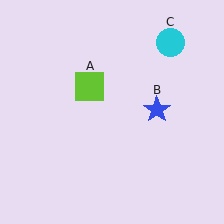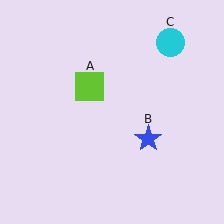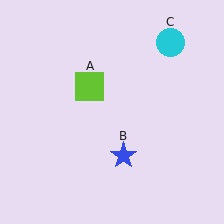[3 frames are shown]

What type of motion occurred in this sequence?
The blue star (object B) rotated clockwise around the center of the scene.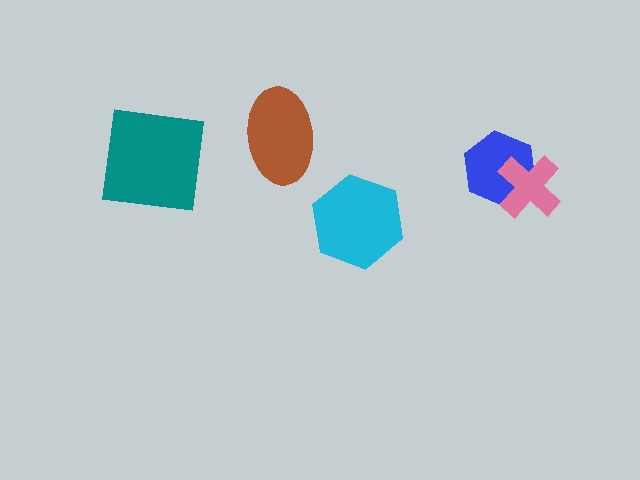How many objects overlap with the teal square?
0 objects overlap with the teal square.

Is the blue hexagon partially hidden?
Yes, it is partially covered by another shape.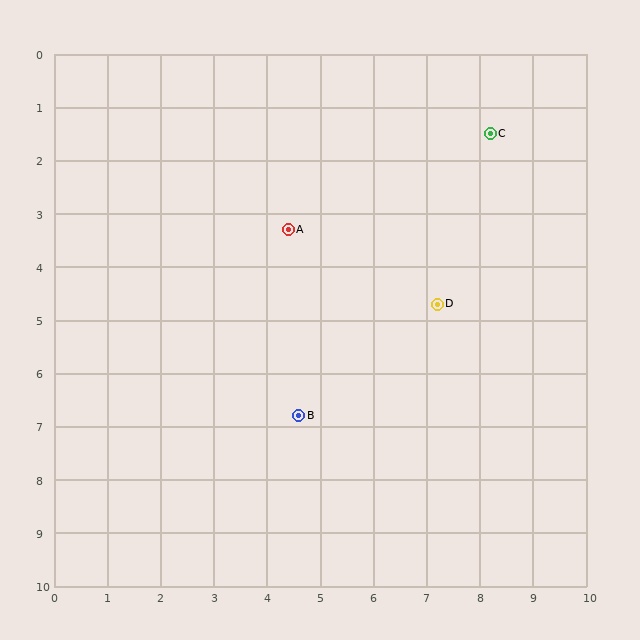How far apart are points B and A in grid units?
Points B and A are about 3.5 grid units apart.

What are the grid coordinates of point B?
Point B is at approximately (4.6, 6.8).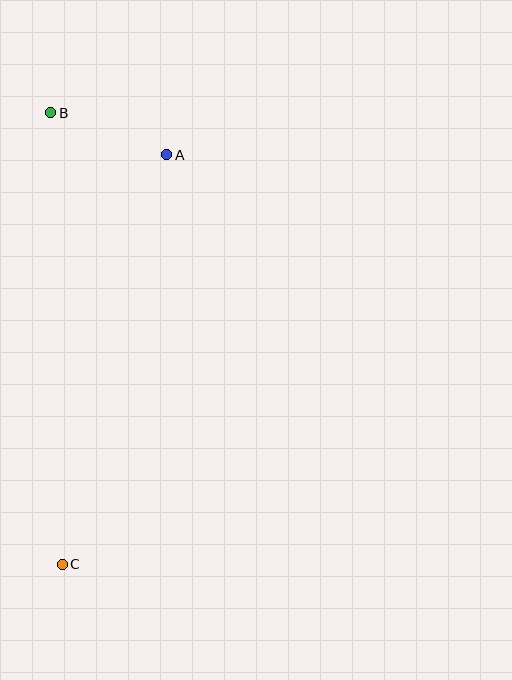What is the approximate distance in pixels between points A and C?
The distance between A and C is approximately 423 pixels.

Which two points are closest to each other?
Points A and B are closest to each other.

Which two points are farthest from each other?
Points B and C are farthest from each other.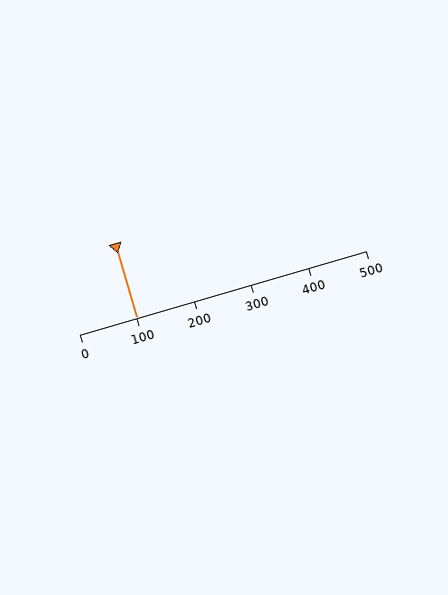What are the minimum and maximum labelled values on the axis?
The axis runs from 0 to 500.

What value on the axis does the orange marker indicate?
The marker indicates approximately 100.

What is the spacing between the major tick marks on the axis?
The major ticks are spaced 100 apart.